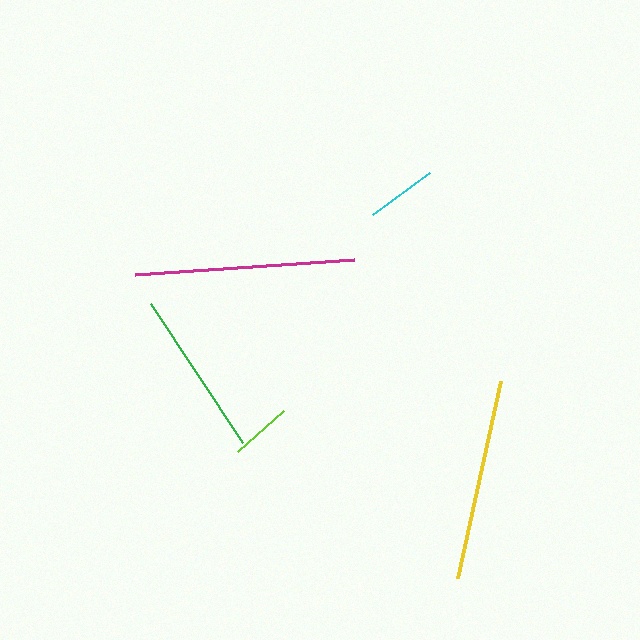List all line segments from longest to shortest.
From longest to shortest: magenta, yellow, green, cyan, lime.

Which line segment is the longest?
The magenta line is the longest at approximately 220 pixels.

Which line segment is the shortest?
The lime line is the shortest at approximately 61 pixels.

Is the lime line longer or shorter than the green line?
The green line is longer than the lime line.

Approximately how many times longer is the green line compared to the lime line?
The green line is approximately 2.7 times the length of the lime line.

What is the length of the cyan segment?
The cyan segment is approximately 70 pixels long.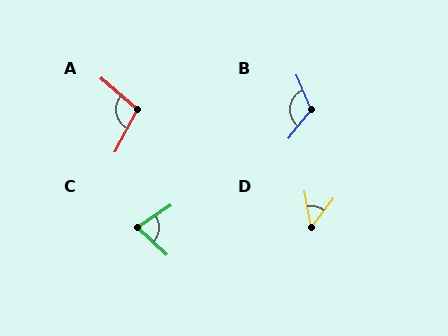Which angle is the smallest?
D, at approximately 47 degrees.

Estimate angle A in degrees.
Approximately 103 degrees.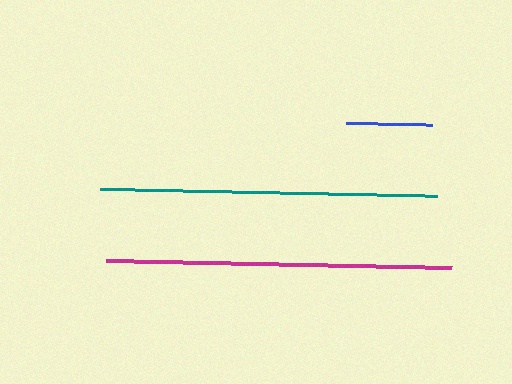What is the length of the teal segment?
The teal segment is approximately 337 pixels long.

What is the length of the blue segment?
The blue segment is approximately 87 pixels long.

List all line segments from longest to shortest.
From longest to shortest: magenta, teal, blue.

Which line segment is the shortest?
The blue line is the shortest at approximately 87 pixels.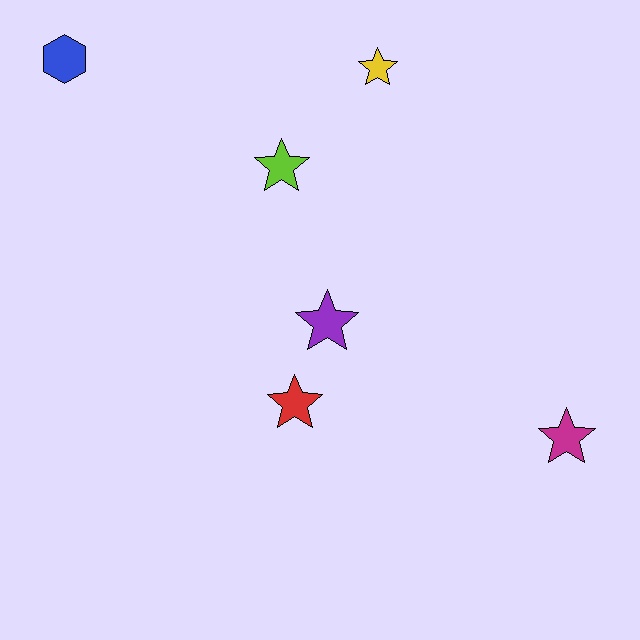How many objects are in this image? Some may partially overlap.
There are 6 objects.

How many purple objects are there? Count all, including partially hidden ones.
There is 1 purple object.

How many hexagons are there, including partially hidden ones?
There is 1 hexagon.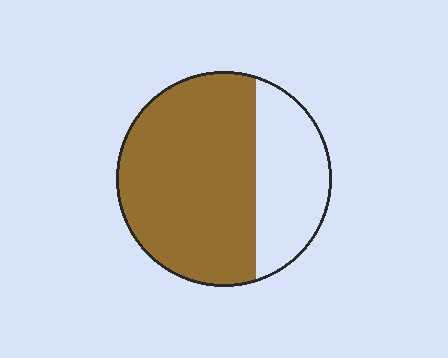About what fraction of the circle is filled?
About two thirds (2/3).